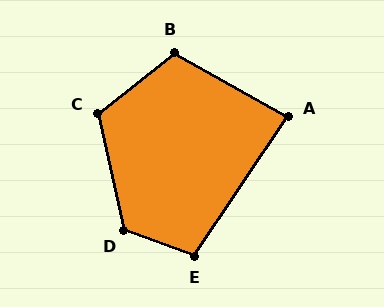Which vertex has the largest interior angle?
D, at approximately 123 degrees.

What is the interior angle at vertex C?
Approximately 116 degrees (obtuse).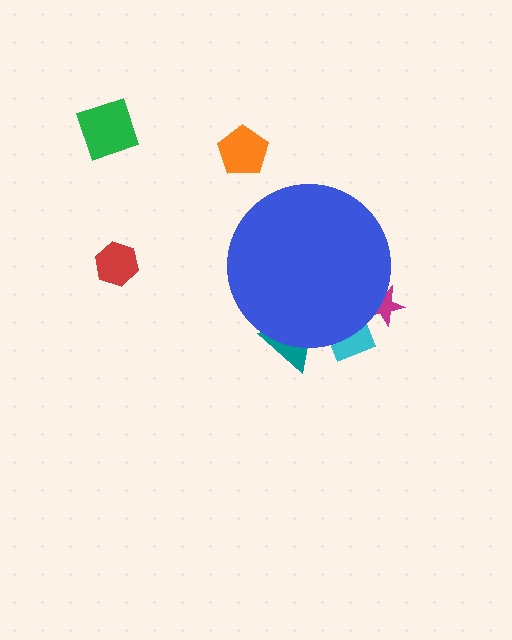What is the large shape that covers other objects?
A blue circle.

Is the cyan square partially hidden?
Yes, the cyan square is partially hidden behind the blue circle.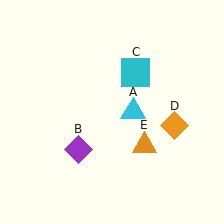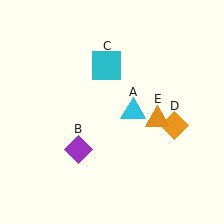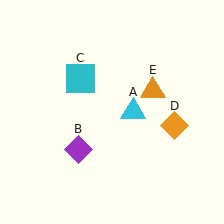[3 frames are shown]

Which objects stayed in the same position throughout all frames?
Cyan triangle (object A) and purple diamond (object B) and orange diamond (object D) remained stationary.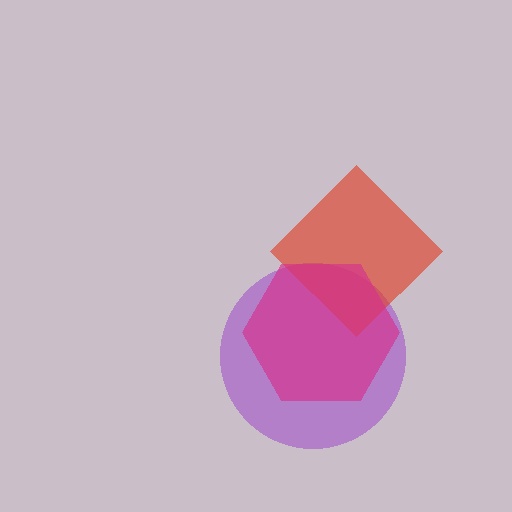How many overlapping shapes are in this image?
There are 3 overlapping shapes in the image.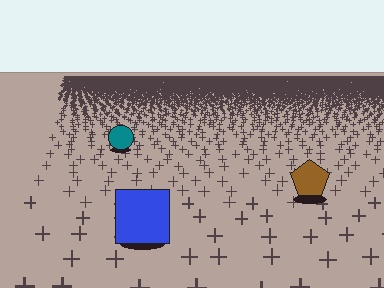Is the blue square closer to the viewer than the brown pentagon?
Yes. The blue square is closer — you can tell from the texture gradient: the ground texture is coarser near it.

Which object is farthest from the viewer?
The teal circle is farthest from the viewer. It appears smaller and the ground texture around it is denser.